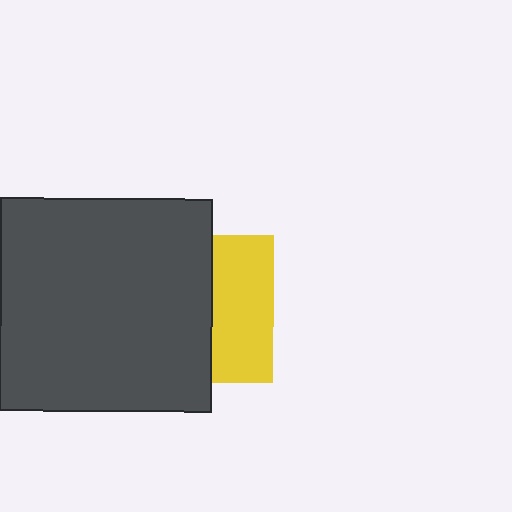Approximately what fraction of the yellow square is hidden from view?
Roughly 59% of the yellow square is hidden behind the dark gray square.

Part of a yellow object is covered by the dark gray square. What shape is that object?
It is a square.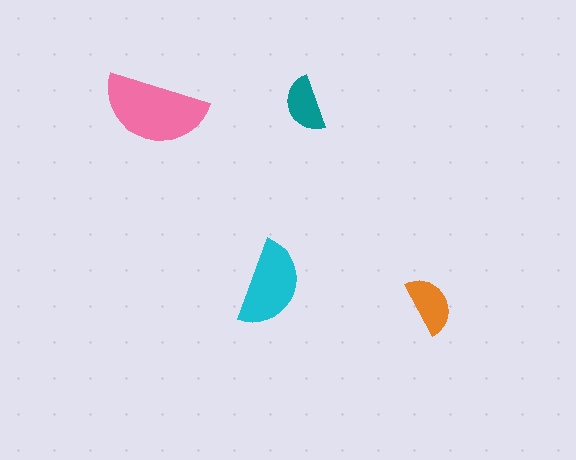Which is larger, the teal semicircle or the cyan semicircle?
The cyan one.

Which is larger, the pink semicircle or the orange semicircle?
The pink one.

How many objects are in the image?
There are 4 objects in the image.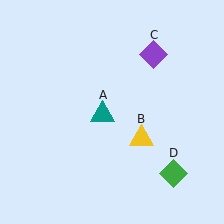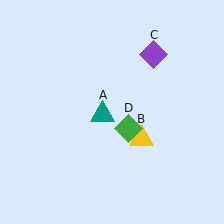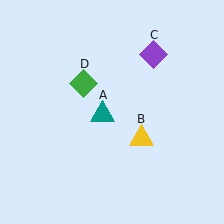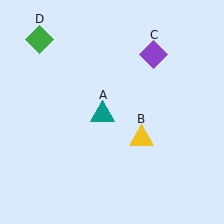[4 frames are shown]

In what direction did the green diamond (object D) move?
The green diamond (object D) moved up and to the left.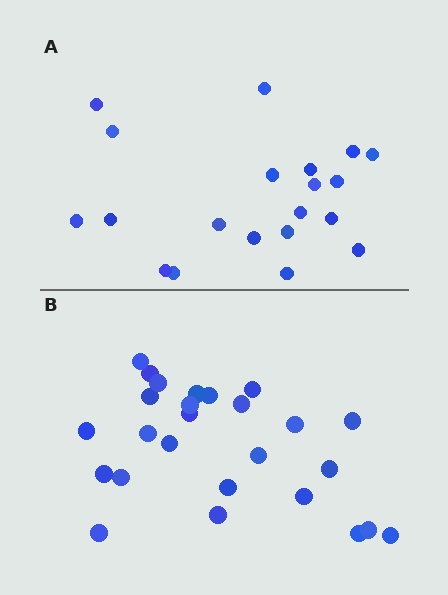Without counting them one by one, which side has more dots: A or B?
Region B (the bottom region) has more dots.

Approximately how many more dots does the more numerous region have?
Region B has about 6 more dots than region A.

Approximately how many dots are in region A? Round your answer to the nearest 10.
About 20 dots.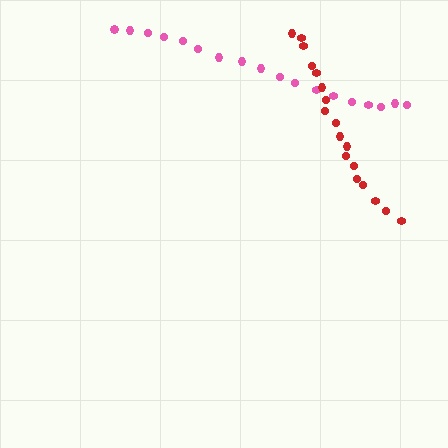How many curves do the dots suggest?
There are 2 distinct paths.